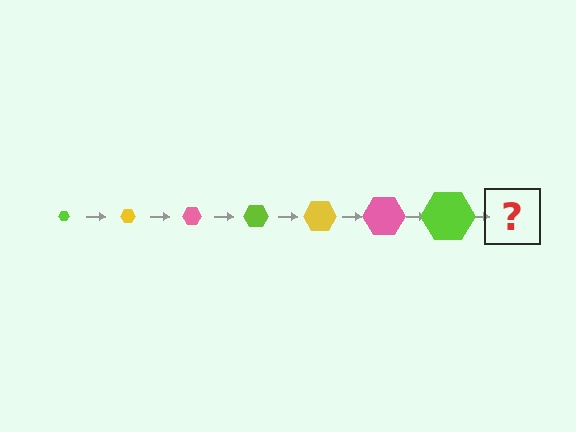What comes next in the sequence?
The next element should be a yellow hexagon, larger than the previous one.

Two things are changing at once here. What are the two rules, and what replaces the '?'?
The two rules are that the hexagon grows larger each step and the color cycles through lime, yellow, and pink. The '?' should be a yellow hexagon, larger than the previous one.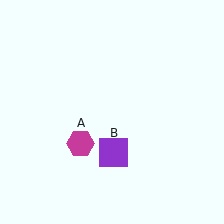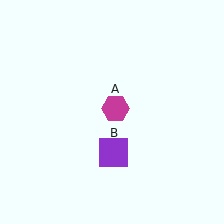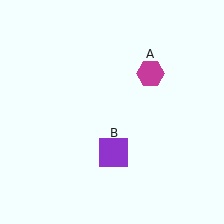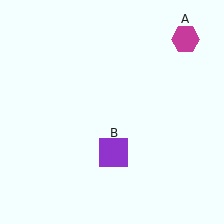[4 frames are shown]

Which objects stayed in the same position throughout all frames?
Purple square (object B) remained stationary.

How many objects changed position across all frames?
1 object changed position: magenta hexagon (object A).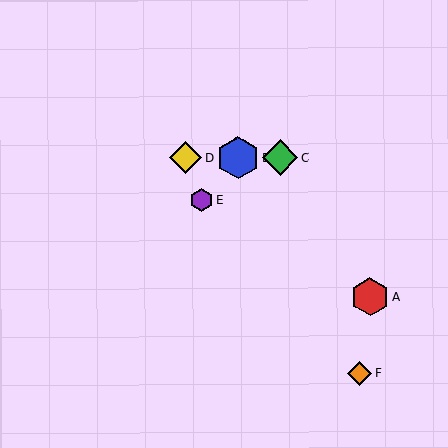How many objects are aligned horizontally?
3 objects (B, C, D) are aligned horizontally.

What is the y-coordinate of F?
Object F is at y≈374.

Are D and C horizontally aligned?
Yes, both are at y≈158.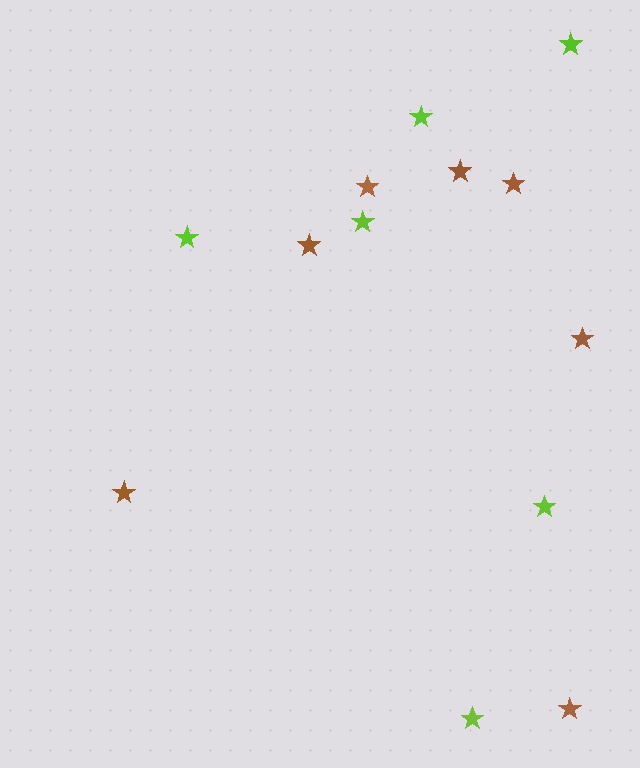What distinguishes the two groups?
There are 2 groups: one group of brown stars (7) and one group of lime stars (6).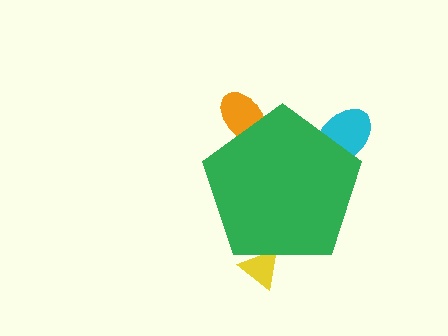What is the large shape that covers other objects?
A green pentagon.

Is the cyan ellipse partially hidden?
Yes, the cyan ellipse is partially hidden behind the green pentagon.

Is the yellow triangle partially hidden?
Yes, the yellow triangle is partially hidden behind the green pentagon.